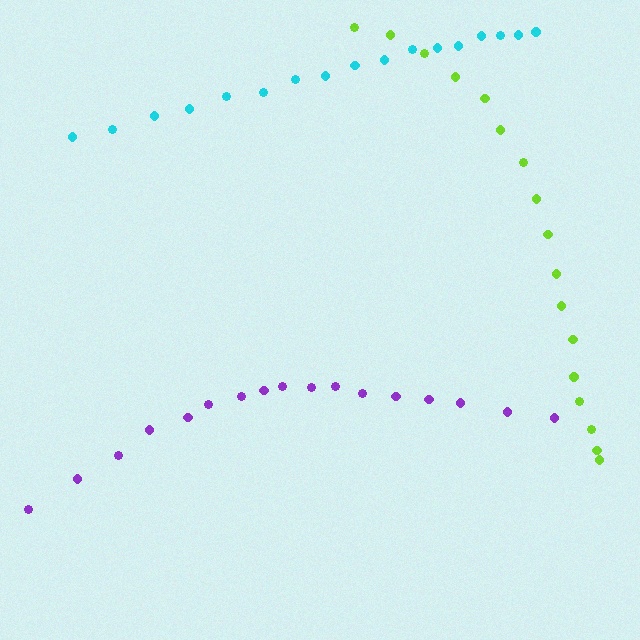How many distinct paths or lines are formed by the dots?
There are 3 distinct paths.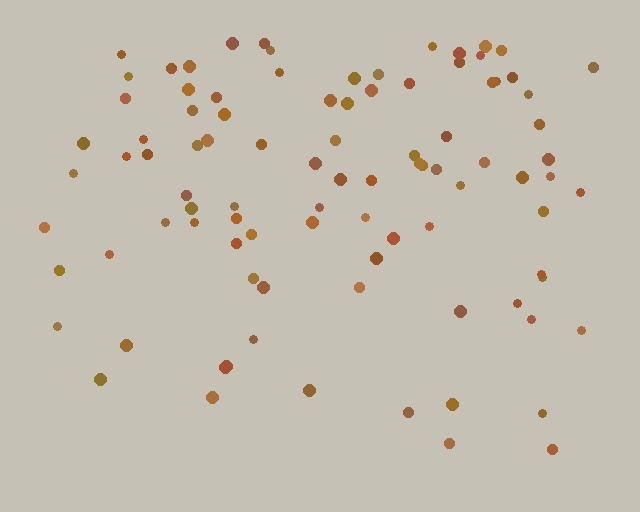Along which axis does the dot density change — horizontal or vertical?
Vertical.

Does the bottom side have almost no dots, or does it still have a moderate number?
Still a moderate number, just noticeably fewer than the top.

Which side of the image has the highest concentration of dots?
The top.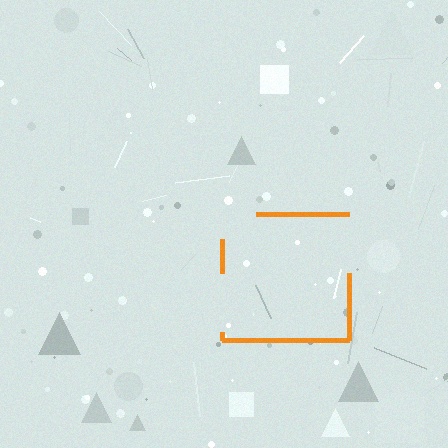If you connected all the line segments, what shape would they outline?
They would outline a square.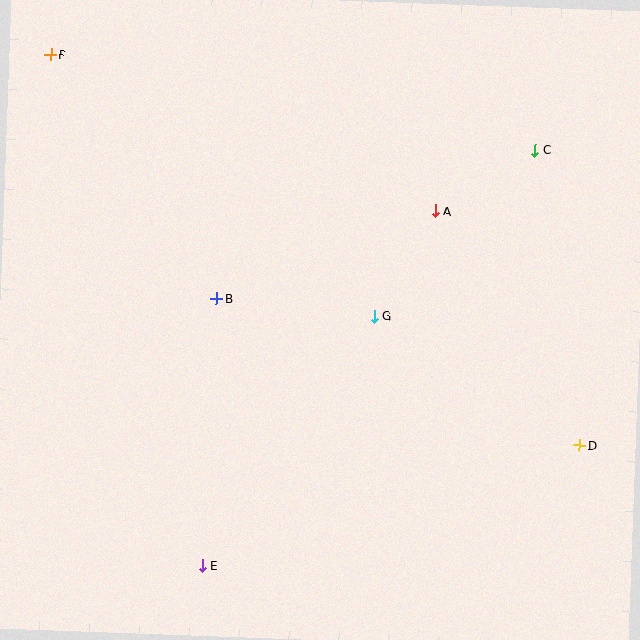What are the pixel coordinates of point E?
Point E is at (202, 566).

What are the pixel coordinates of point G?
Point G is at (375, 316).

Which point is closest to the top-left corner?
Point F is closest to the top-left corner.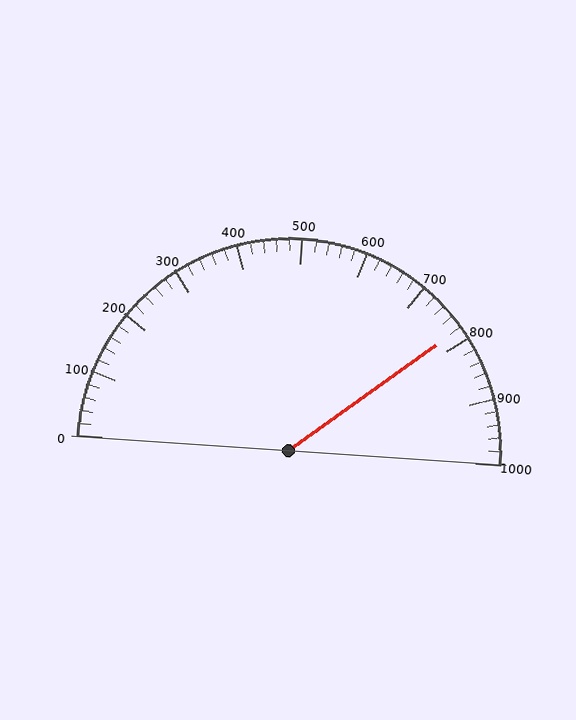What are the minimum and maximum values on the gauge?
The gauge ranges from 0 to 1000.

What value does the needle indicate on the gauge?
The needle indicates approximately 780.